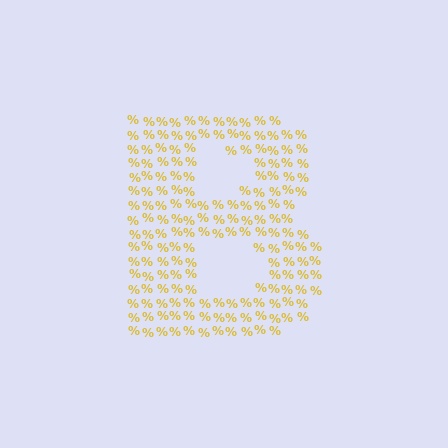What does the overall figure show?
The overall figure shows the letter B.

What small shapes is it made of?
It is made of small percent signs.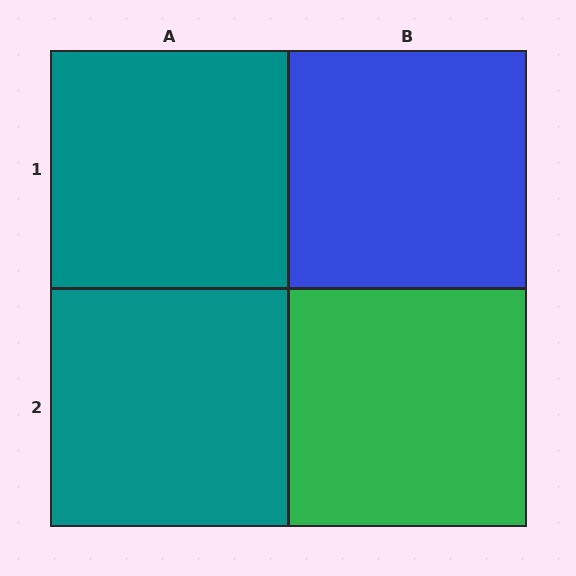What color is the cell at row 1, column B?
Blue.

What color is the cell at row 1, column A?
Teal.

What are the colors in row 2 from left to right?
Teal, green.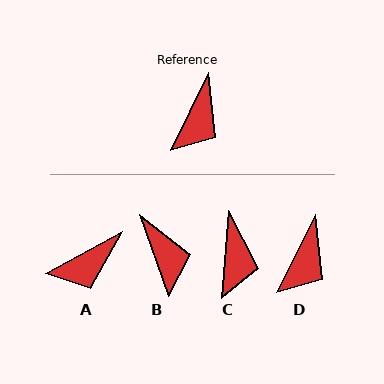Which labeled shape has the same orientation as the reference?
D.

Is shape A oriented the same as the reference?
No, it is off by about 36 degrees.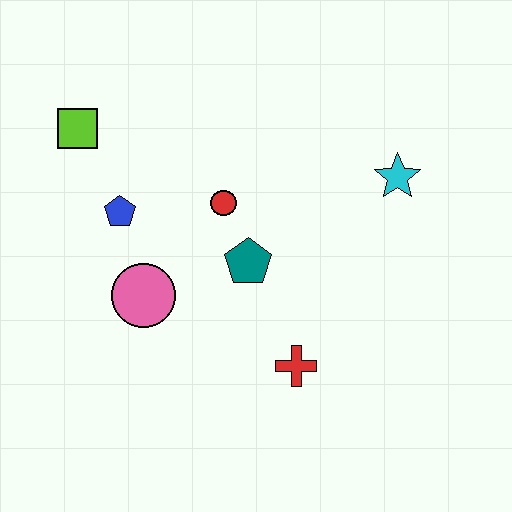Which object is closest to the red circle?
The teal pentagon is closest to the red circle.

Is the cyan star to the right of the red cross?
Yes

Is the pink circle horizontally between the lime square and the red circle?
Yes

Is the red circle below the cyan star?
Yes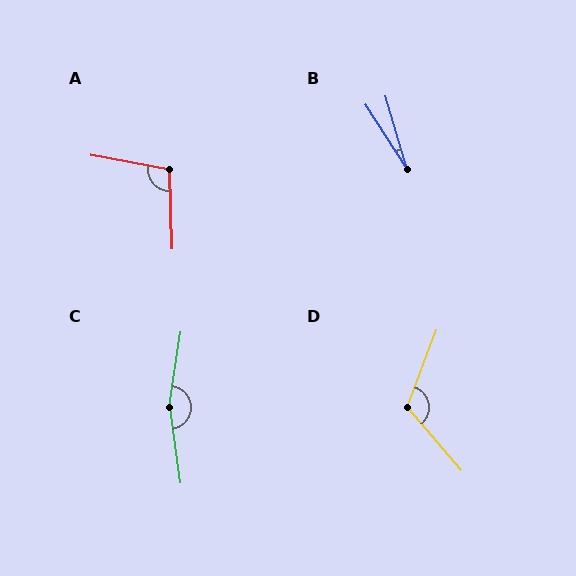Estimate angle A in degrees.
Approximately 102 degrees.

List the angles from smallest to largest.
B (16°), A (102°), D (119°), C (163°).